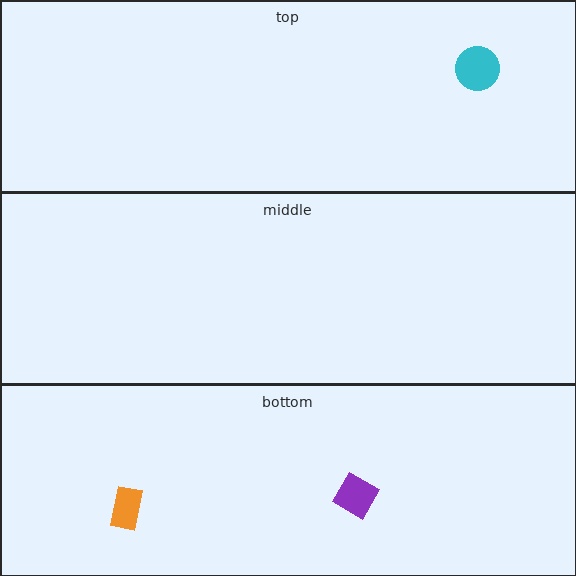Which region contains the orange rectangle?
The bottom region.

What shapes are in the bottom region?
The orange rectangle, the purple diamond.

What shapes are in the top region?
The cyan circle.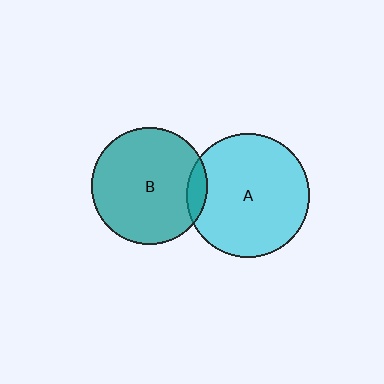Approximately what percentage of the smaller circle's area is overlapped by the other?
Approximately 10%.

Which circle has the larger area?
Circle A (cyan).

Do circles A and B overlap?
Yes.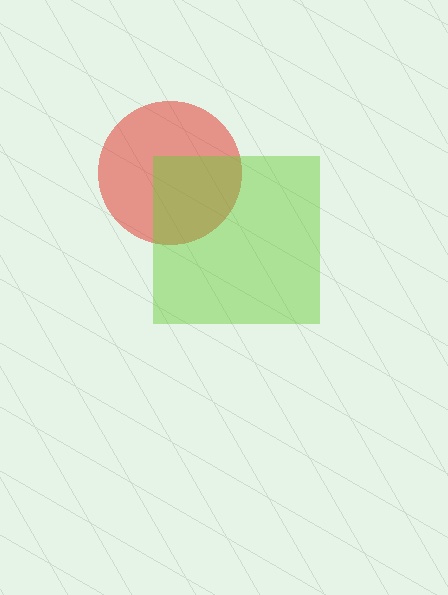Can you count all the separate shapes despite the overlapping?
Yes, there are 2 separate shapes.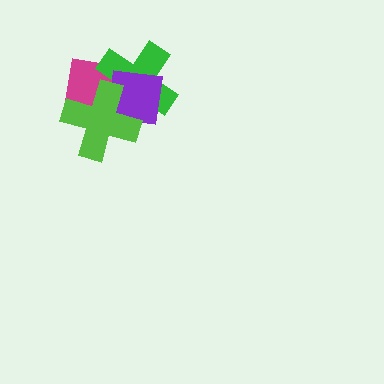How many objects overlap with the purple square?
3 objects overlap with the purple square.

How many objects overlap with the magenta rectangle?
3 objects overlap with the magenta rectangle.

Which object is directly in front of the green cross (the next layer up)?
The purple square is directly in front of the green cross.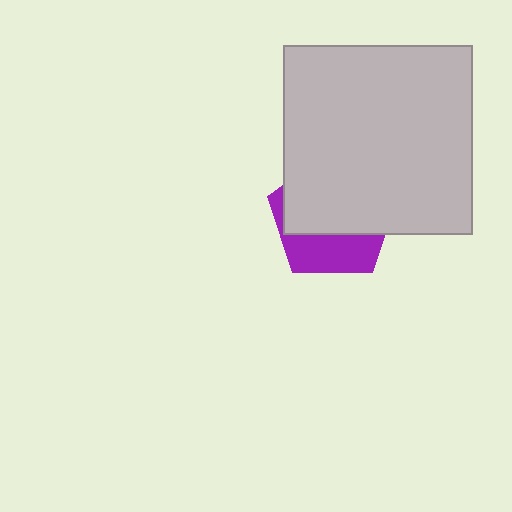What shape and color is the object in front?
The object in front is a light gray square.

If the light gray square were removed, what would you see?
You would see the complete purple pentagon.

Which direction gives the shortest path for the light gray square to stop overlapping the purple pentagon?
Moving up gives the shortest separation.